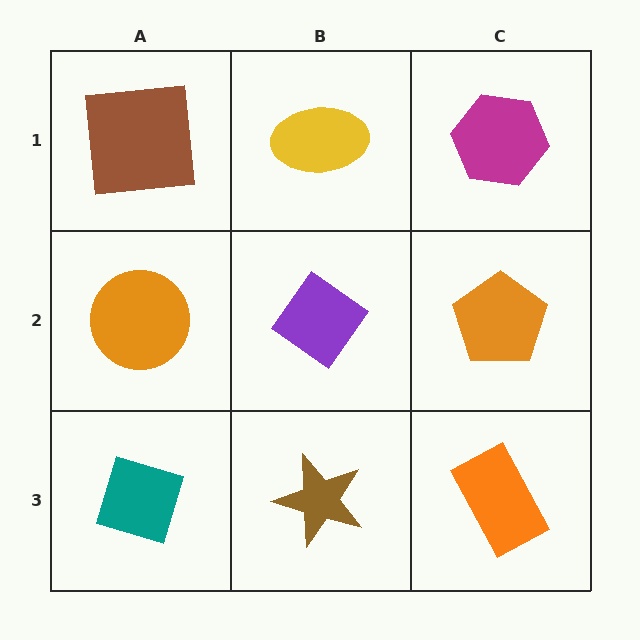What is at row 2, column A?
An orange circle.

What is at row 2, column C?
An orange pentagon.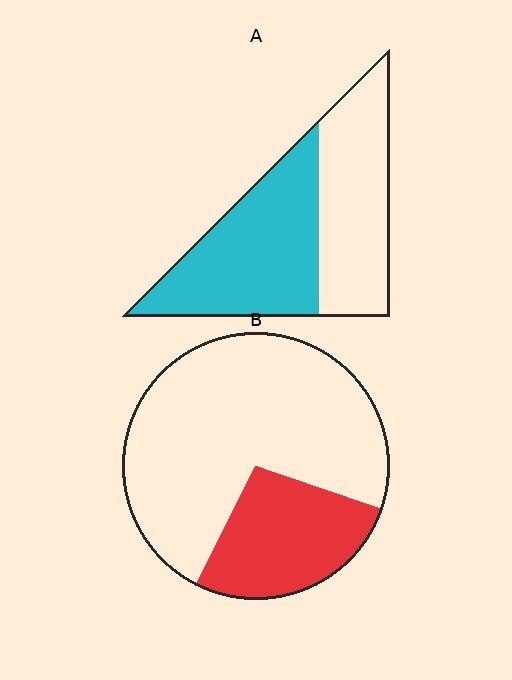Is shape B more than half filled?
No.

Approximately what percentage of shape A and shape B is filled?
A is approximately 55% and B is approximately 25%.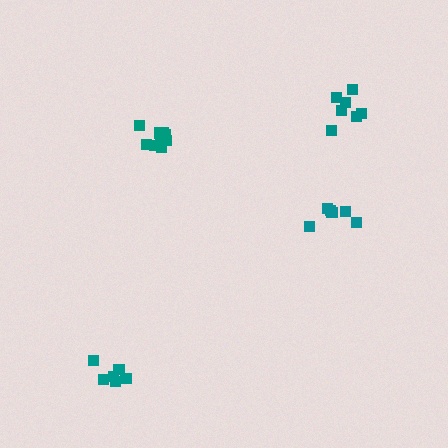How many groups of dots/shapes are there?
There are 4 groups.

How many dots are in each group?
Group 1: 6 dots, Group 2: 9 dots, Group 3: 7 dots, Group 4: 6 dots (28 total).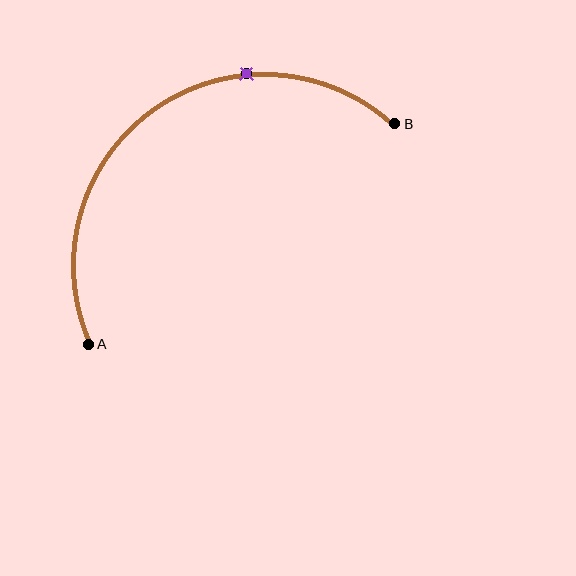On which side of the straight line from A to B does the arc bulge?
The arc bulges above and to the left of the straight line connecting A and B.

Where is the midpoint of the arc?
The arc midpoint is the point on the curve farthest from the straight line joining A and B. It sits above and to the left of that line.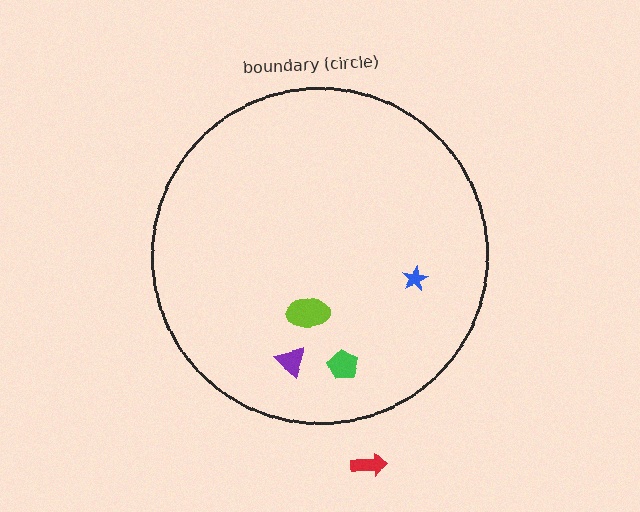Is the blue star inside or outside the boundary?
Inside.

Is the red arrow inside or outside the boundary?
Outside.